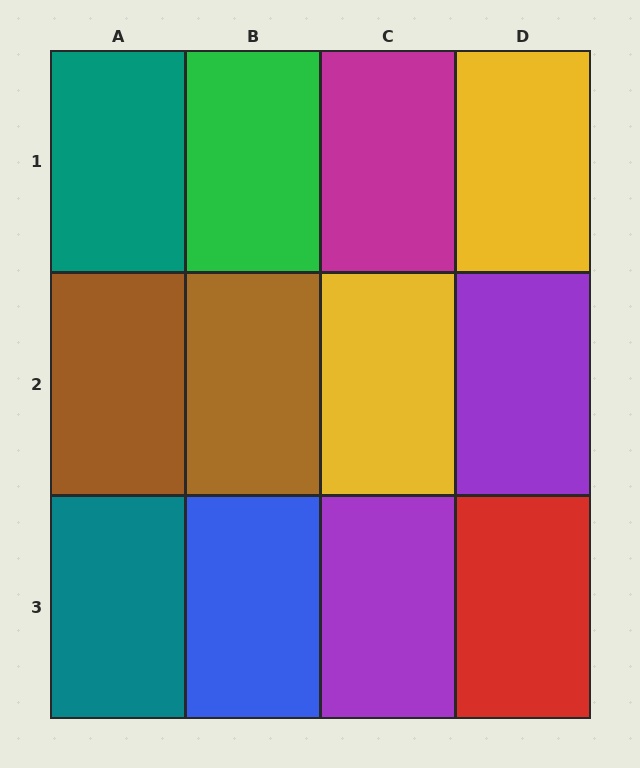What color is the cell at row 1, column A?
Teal.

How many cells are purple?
2 cells are purple.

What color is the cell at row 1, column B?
Green.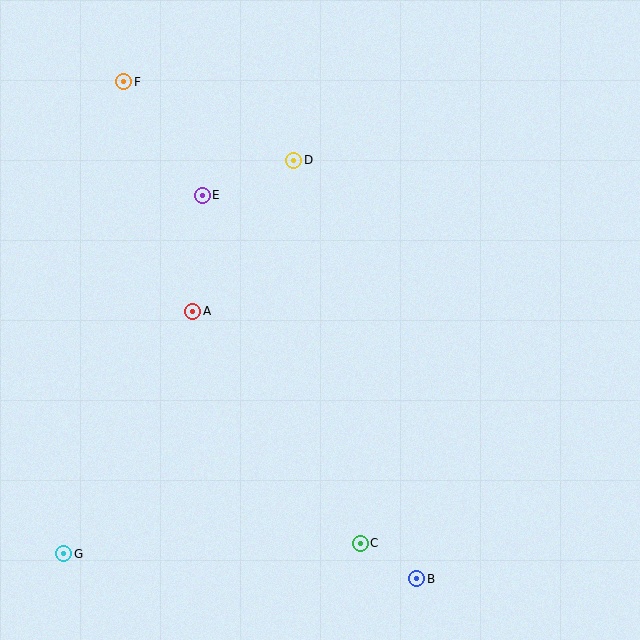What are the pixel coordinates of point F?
Point F is at (124, 82).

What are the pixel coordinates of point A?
Point A is at (193, 311).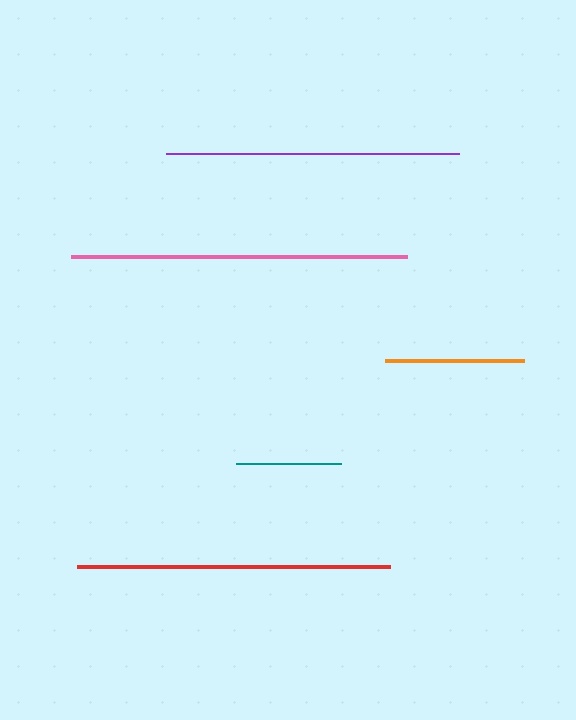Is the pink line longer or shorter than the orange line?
The pink line is longer than the orange line.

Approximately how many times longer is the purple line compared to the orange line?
The purple line is approximately 2.1 times the length of the orange line.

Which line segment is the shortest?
The teal line is the shortest at approximately 104 pixels.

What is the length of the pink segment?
The pink segment is approximately 336 pixels long.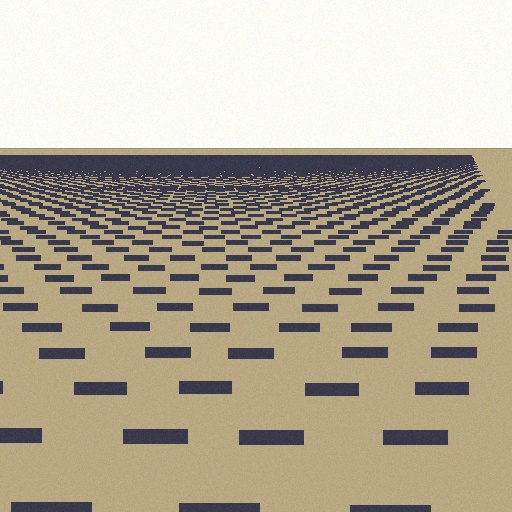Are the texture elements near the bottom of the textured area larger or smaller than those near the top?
Larger. Near the bottom, elements are closer to the viewer and appear at a bigger on-screen size.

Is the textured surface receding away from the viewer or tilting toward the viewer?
The surface is receding away from the viewer. Texture elements get smaller and denser toward the top.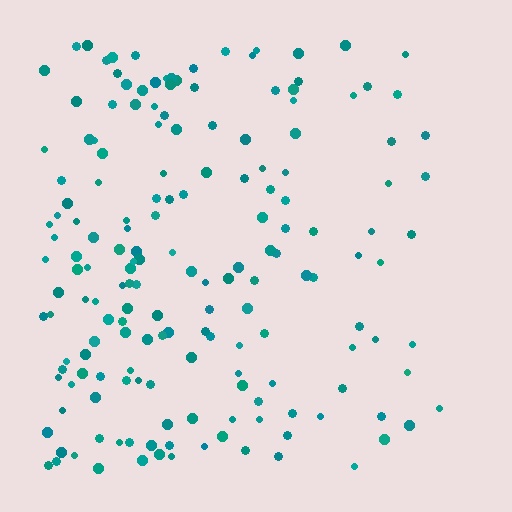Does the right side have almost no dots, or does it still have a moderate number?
Still a moderate number, just noticeably fewer than the left.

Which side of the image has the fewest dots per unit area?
The right.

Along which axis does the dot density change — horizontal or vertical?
Horizontal.